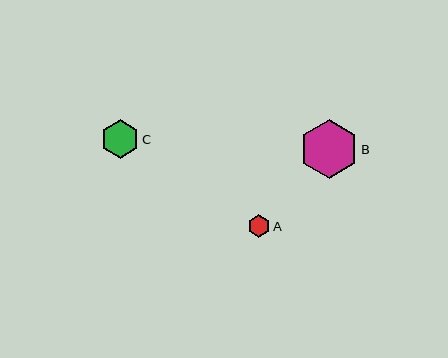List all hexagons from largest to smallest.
From largest to smallest: B, C, A.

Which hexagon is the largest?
Hexagon B is the largest with a size of approximately 59 pixels.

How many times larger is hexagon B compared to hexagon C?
Hexagon B is approximately 1.5 times the size of hexagon C.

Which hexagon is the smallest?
Hexagon A is the smallest with a size of approximately 23 pixels.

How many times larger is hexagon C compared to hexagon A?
Hexagon C is approximately 1.7 times the size of hexagon A.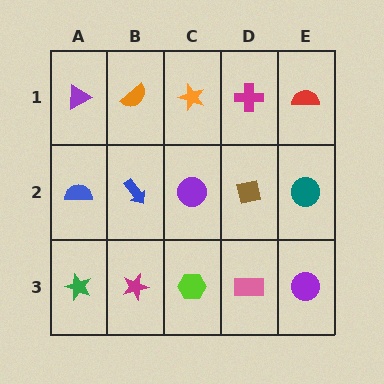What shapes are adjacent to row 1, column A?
A blue semicircle (row 2, column A), an orange semicircle (row 1, column B).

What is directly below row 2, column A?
A green star.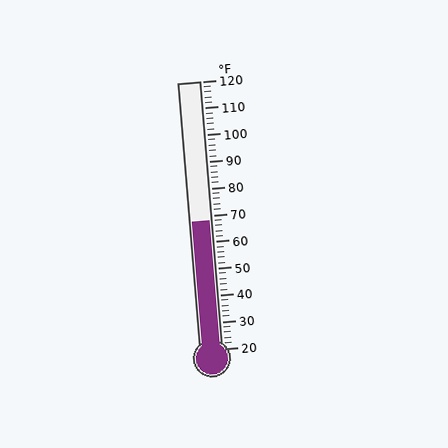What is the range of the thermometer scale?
The thermometer scale ranges from 20°F to 120°F.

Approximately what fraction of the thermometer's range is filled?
The thermometer is filled to approximately 50% of its range.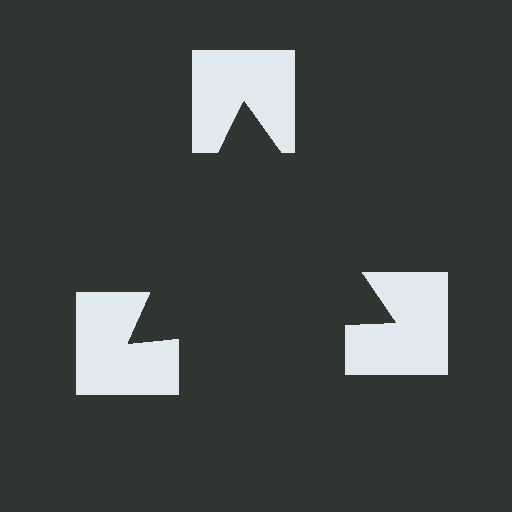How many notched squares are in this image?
There are 3 — one at each vertex of the illusory triangle.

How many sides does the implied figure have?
3 sides.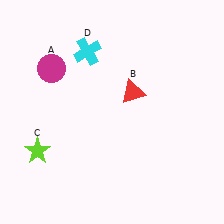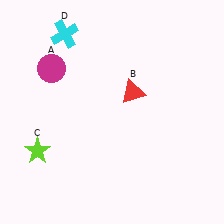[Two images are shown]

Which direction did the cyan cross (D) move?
The cyan cross (D) moved left.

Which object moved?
The cyan cross (D) moved left.